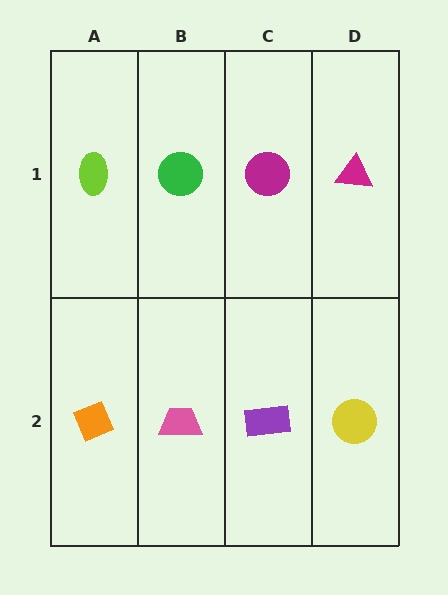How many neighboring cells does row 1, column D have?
2.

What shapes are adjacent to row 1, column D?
A yellow circle (row 2, column D), a magenta circle (row 1, column C).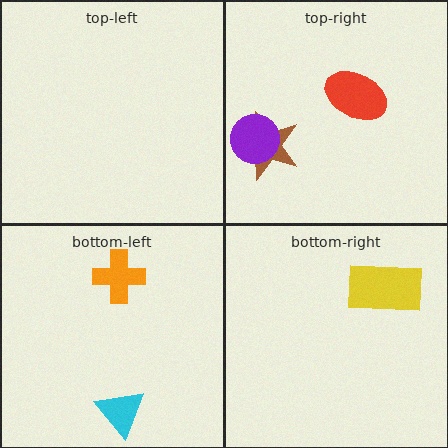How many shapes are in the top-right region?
3.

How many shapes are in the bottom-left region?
2.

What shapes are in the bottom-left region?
The orange cross, the cyan triangle.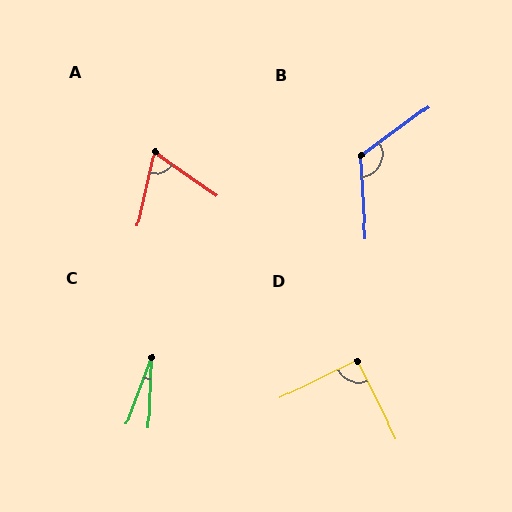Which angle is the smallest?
C, at approximately 18 degrees.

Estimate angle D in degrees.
Approximately 90 degrees.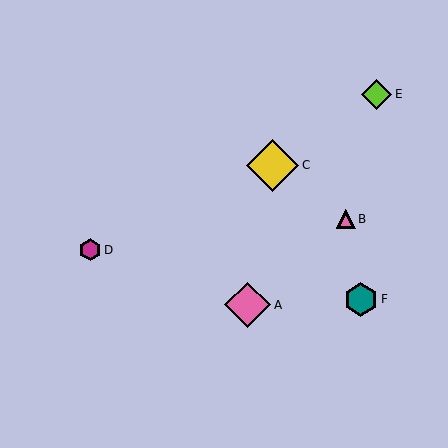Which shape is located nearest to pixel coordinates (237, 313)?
The pink diamond (labeled A) at (248, 305) is nearest to that location.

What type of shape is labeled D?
Shape D is a magenta hexagon.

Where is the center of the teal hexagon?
The center of the teal hexagon is at (361, 299).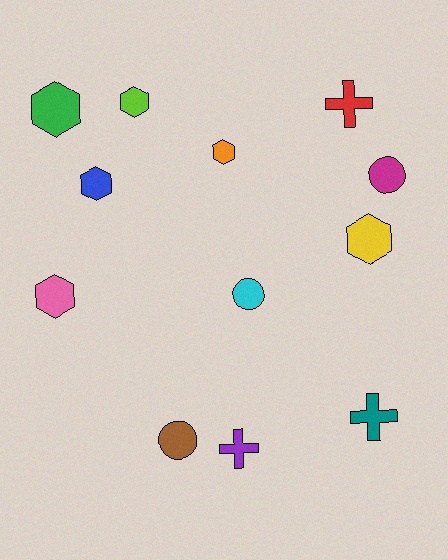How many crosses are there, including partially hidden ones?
There are 3 crosses.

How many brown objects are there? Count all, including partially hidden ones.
There is 1 brown object.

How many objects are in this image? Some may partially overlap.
There are 12 objects.